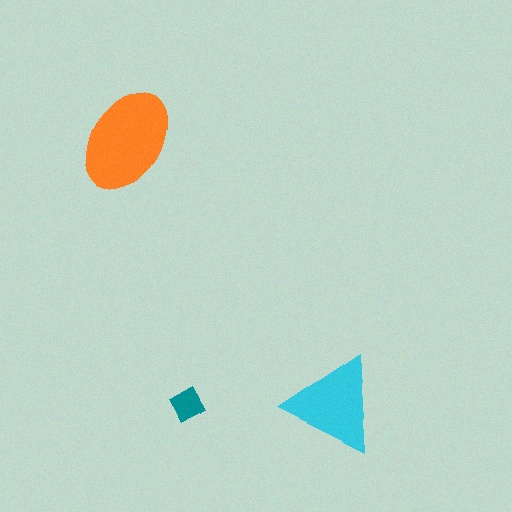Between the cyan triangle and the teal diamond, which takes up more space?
The cyan triangle.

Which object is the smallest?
The teal diamond.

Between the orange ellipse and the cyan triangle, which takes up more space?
The orange ellipse.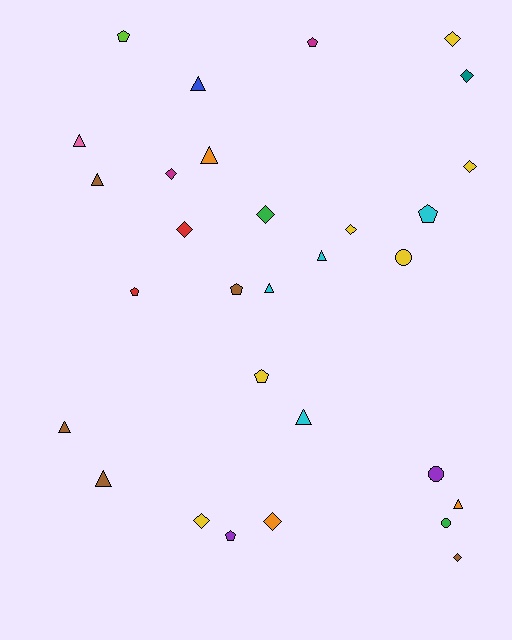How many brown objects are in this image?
There are 5 brown objects.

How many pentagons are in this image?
There are 7 pentagons.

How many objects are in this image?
There are 30 objects.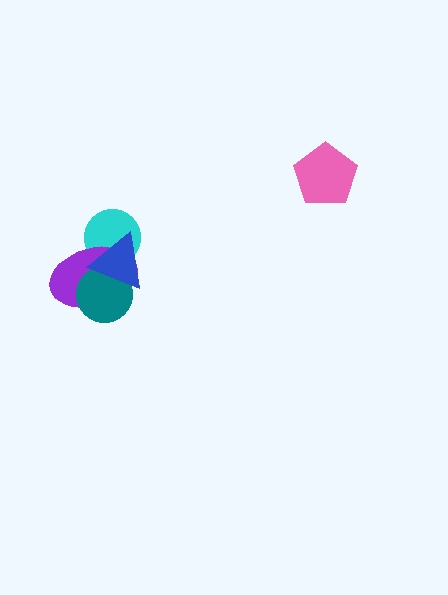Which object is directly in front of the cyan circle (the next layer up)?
The purple ellipse is directly in front of the cyan circle.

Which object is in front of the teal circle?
The blue triangle is in front of the teal circle.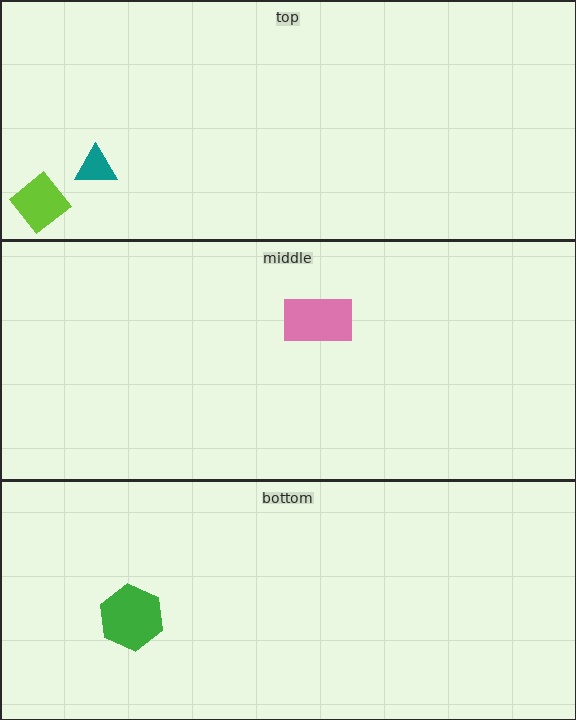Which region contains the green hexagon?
The bottom region.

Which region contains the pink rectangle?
The middle region.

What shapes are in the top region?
The lime diamond, the teal triangle.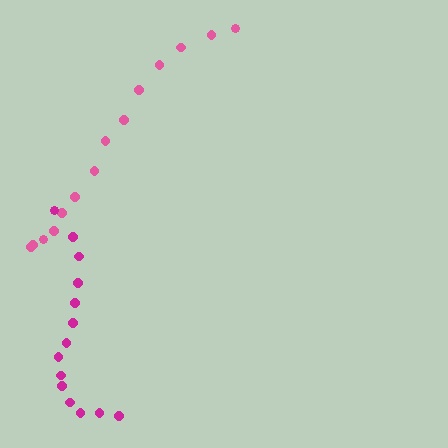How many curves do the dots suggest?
There are 2 distinct paths.